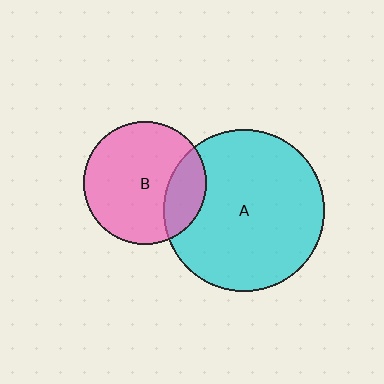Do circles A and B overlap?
Yes.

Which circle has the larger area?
Circle A (cyan).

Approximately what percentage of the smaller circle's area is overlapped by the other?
Approximately 20%.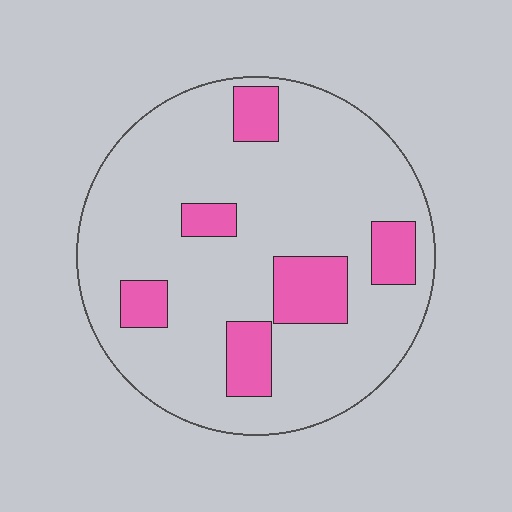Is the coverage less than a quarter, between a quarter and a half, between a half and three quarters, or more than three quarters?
Less than a quarter.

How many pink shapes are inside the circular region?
6.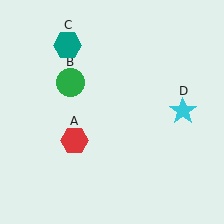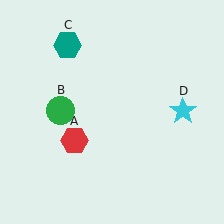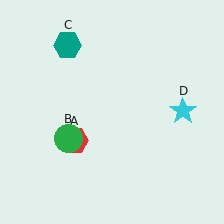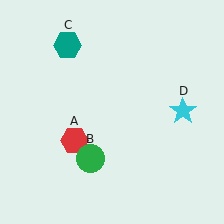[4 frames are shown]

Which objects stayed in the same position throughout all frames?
Red hexagon (object A) and teal hexagon (object C) and cyan star (object D) remained stationary.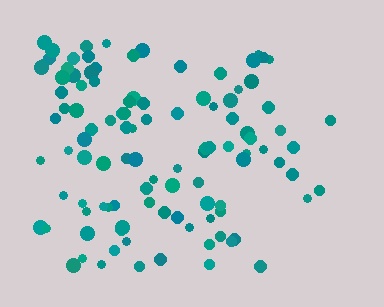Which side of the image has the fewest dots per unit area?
The right.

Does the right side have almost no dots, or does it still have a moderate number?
Still a moderate number, just noticeably fewer than the left.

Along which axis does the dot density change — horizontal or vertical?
Horizontal.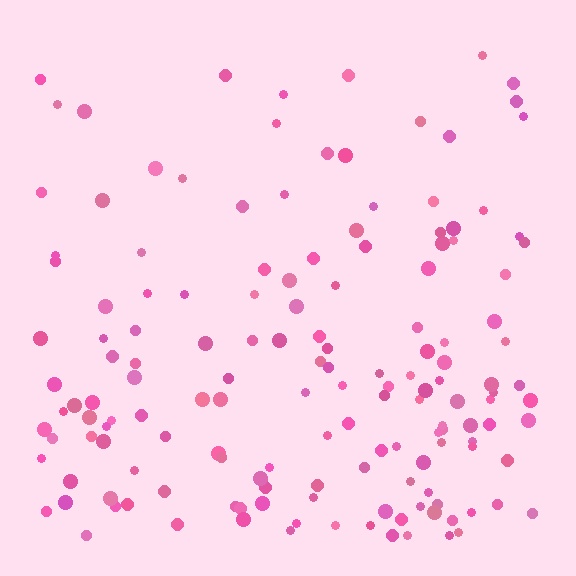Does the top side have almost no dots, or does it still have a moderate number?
Still a moderate number, just noticeably fewer than the bottom.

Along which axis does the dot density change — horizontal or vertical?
Vertical.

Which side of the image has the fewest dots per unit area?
The top.